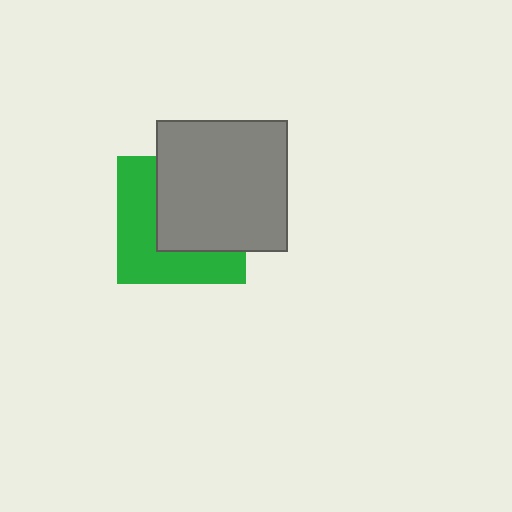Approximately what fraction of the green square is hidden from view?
Roughly 53% of the green square is hidden behind the gray square.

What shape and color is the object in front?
The object in front is a gray square.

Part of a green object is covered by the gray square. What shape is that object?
It is a square.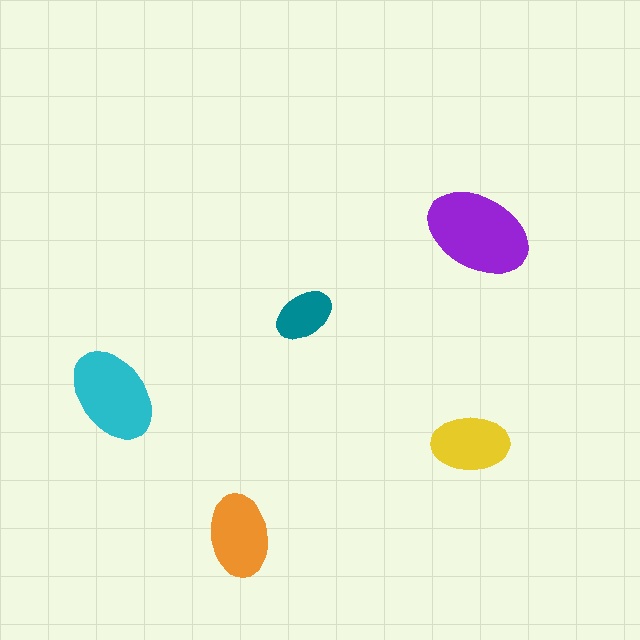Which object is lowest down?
The orange ellipse is bottommost.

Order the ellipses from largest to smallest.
the purple one, the cyan one, the orange one, the yellow one, the teal one.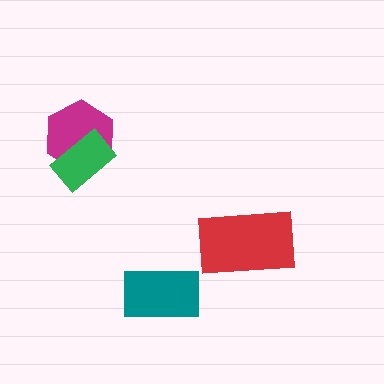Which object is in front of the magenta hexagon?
The green rectangle is in front of the magenta hexagon.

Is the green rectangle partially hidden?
No, no other shape covers it.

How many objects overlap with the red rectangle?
0 objects overlap with the red rectangle.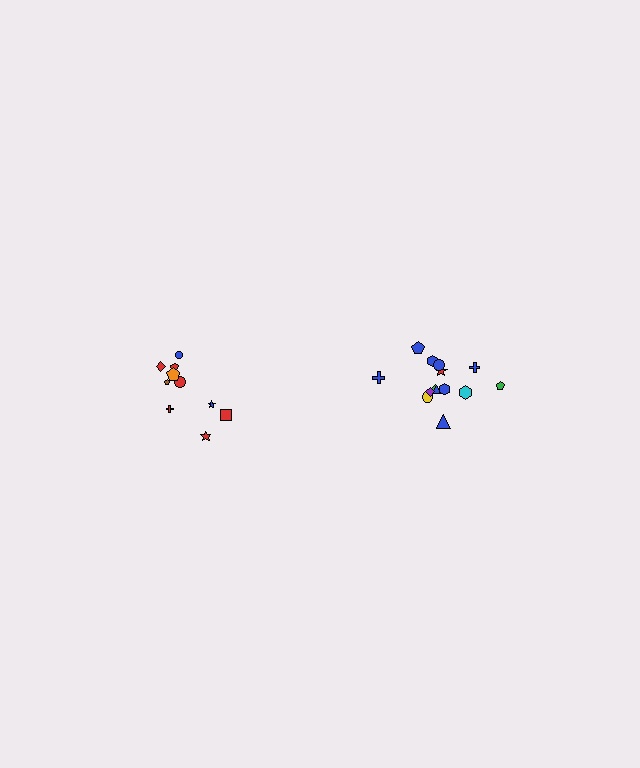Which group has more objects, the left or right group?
The right group.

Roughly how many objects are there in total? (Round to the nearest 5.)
Roughly 25 objects in total.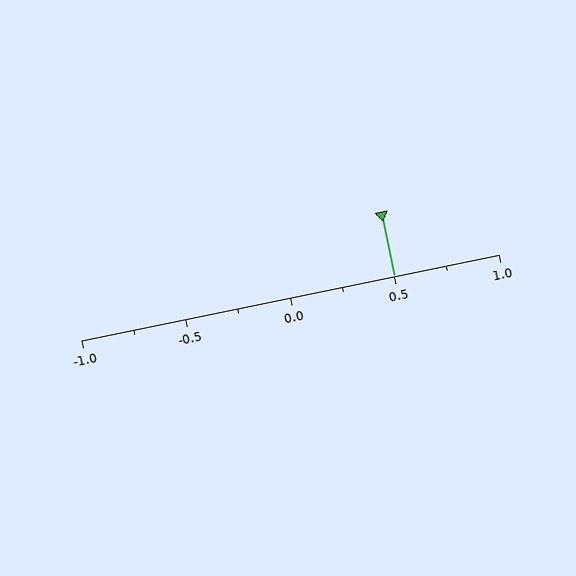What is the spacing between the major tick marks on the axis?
The major ticks are spaced 0.5 apart.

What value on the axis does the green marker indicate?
The marker indicates approximately 0.5.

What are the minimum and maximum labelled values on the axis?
The axis runs from -1.0 to 1.0.